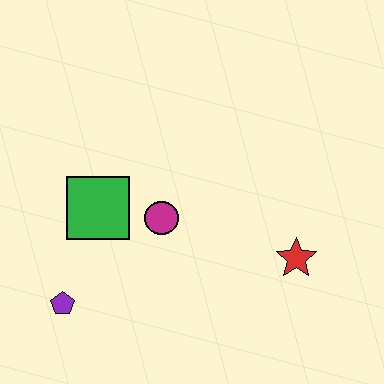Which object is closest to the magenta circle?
The green square is closest to the magenta circle.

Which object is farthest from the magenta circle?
The red star is farthest from the magenta circle.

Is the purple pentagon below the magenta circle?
Yes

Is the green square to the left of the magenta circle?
Yes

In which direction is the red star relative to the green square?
The red star is to the right of the green square.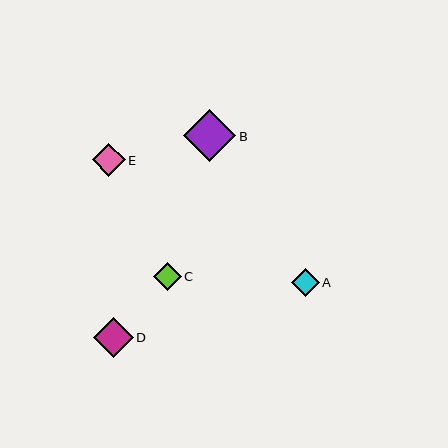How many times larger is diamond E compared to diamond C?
Diamond E is approximately 1.2 times the size of diamond C.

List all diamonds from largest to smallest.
From largest to smallest: B, D, E, C, A.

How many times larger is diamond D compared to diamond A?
Diamond D is approximately 1.5 times the size of diamond A.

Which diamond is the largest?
Diamond B is the largest with a size of approximately 52 pixels.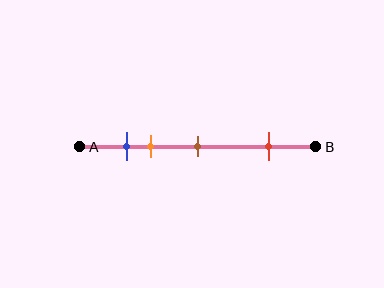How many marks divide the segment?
There are 4 marks dividing the segment.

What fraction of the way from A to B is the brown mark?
The brown mark is approximately 50% (0.5) of the way from A to B.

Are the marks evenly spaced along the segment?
No, the marks are not evenly spaced.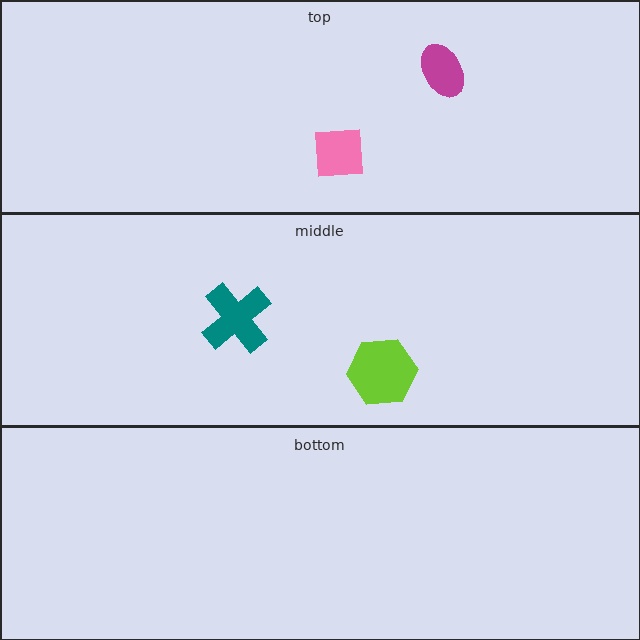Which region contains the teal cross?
The middle region.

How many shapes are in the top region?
2.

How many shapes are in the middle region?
2.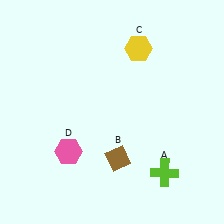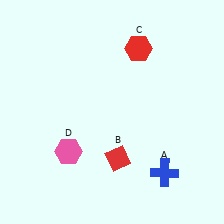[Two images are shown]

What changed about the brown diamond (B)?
In Image 1, B is brown. In Image 2, it changed to red.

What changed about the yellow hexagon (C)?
In Image 1, C is yellow. In Image 2, it changed to red.